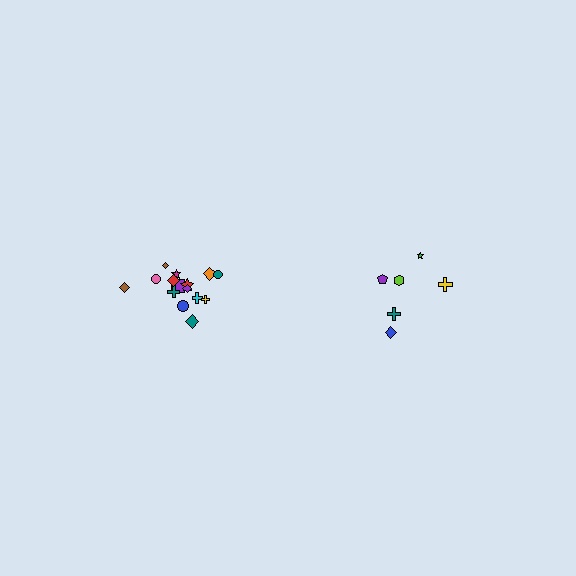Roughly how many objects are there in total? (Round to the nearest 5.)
Roughly 20 objects in total.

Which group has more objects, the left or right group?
The left group.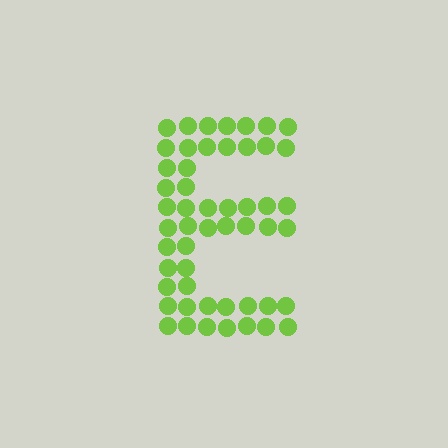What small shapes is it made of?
It is made of small circles.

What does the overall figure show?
The overall figure shows the letter E.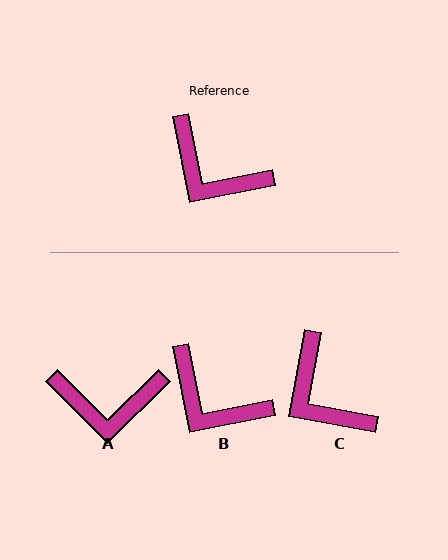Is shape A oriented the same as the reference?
No, it is off by about 34 degrees.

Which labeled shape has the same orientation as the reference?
B.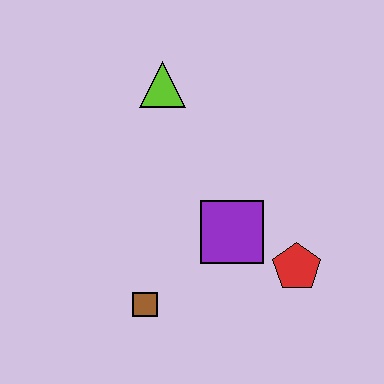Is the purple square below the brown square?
No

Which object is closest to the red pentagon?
The purple square is closest to the red pentagon.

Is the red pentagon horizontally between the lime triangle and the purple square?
No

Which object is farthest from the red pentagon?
The lime triangle is farthest from the red pentagon.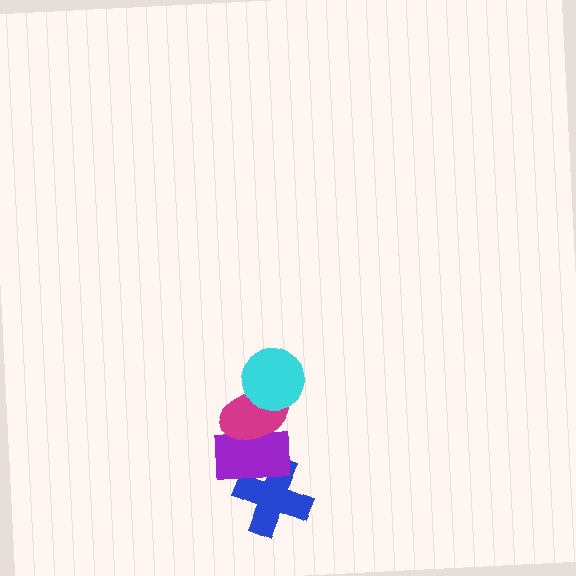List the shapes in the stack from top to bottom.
From top to bottom: the cyan circle, the magenta ellipse, the purple rectangle, the blue cross.